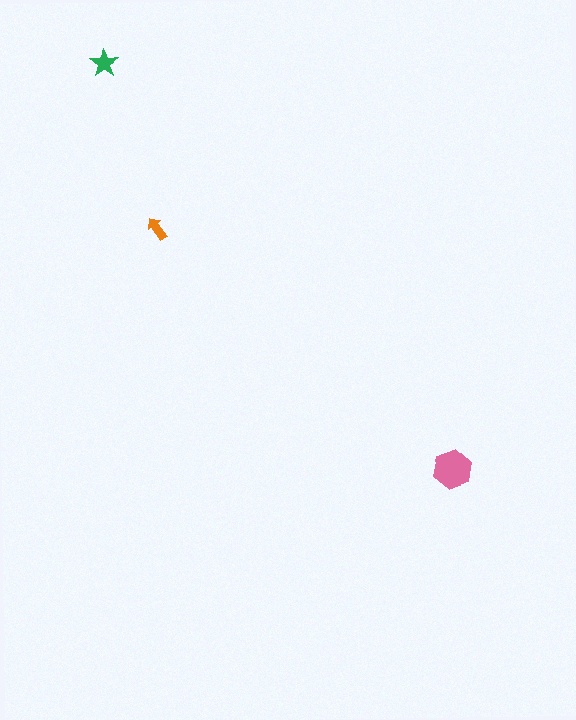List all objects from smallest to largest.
The orange arrow, the green star, the pink hexagon.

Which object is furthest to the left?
The green star is leftmost.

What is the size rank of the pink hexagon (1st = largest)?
1st.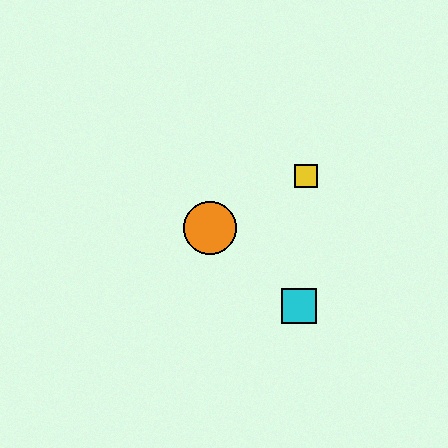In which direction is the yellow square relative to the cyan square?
The yellow square is above the cyan square.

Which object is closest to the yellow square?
The orange circle is closest to the yellow square.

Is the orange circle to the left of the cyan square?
Yes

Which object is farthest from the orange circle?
The cyan square is farthest from the orange circle.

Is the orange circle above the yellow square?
No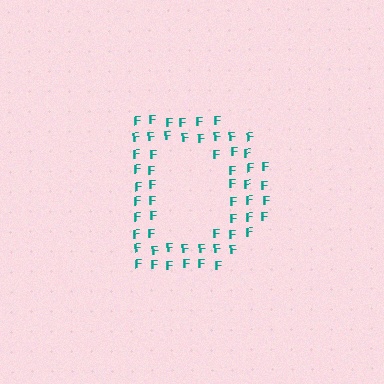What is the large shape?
The large shape is the letter D.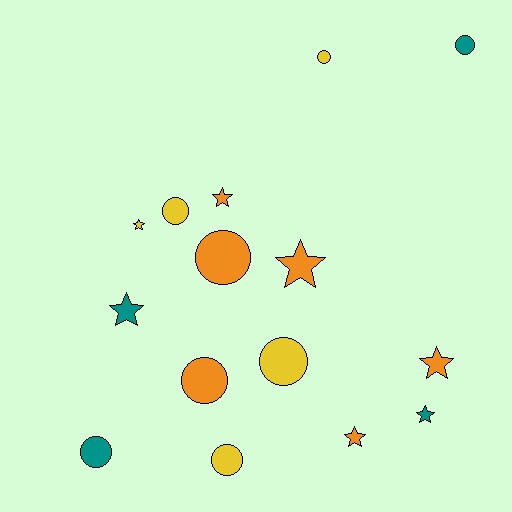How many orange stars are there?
There are 4 orange stars.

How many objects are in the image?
There are 15 objects.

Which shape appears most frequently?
Circle, with 8 objects.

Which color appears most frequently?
Orange, with 6 objects.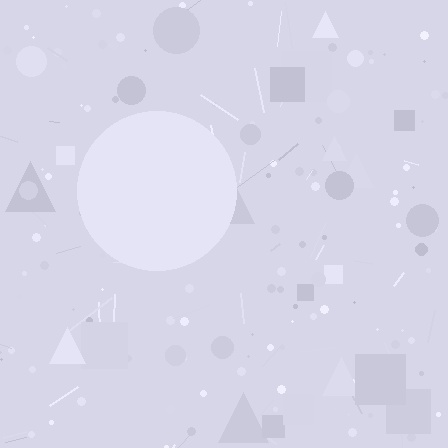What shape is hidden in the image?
A circle is hidden in the image.